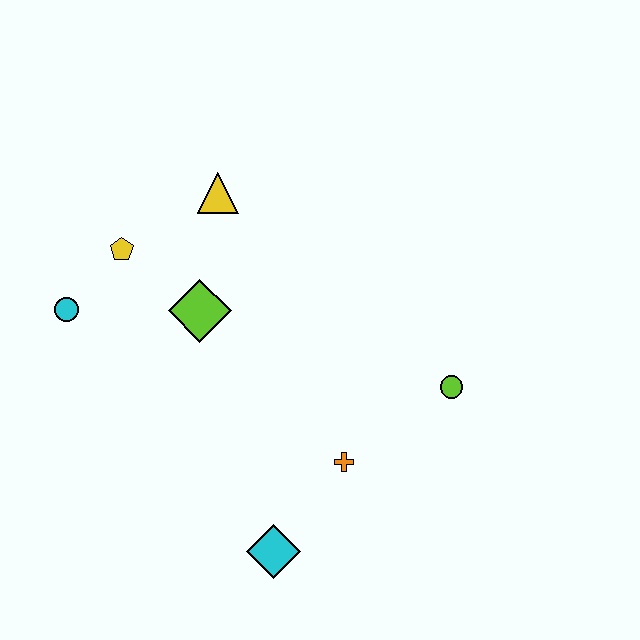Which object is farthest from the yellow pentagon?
The lime circle is farthest from the yellow pentagon.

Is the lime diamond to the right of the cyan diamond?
No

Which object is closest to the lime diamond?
The yellow pentagon is closest to the lime diamond.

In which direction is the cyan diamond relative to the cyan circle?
The cyan diamond is below the cyan circle.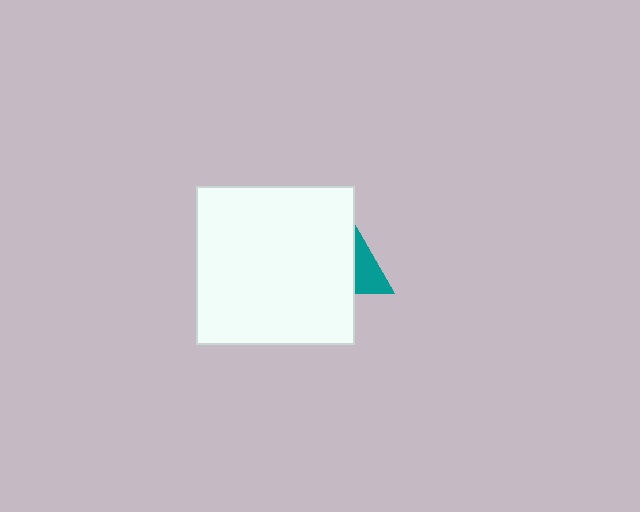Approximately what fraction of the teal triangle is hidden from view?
Roughly 69% of the teal triangle is hidden behind the white square.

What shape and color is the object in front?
The object in front is a white square.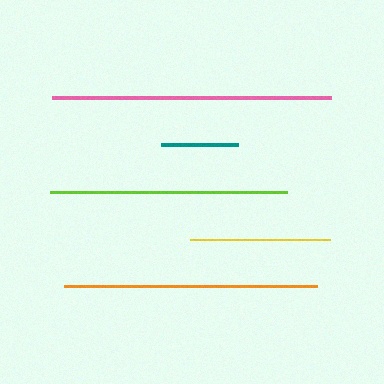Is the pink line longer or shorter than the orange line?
The pink line is longer than the orange line.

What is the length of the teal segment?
The teal segment is approximately 77 pixels long.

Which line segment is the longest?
The pink line is the longest at approximately 279 pixels.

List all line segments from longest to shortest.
From longest to shortest: pink, orange, lime, yellow, teal.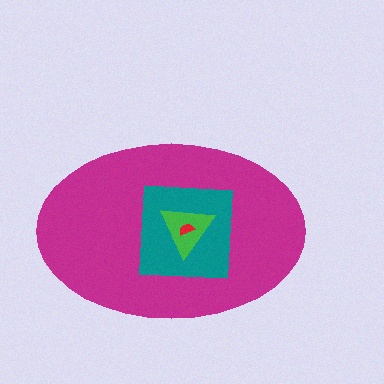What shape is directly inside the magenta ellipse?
The teal square.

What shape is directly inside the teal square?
The green triangle.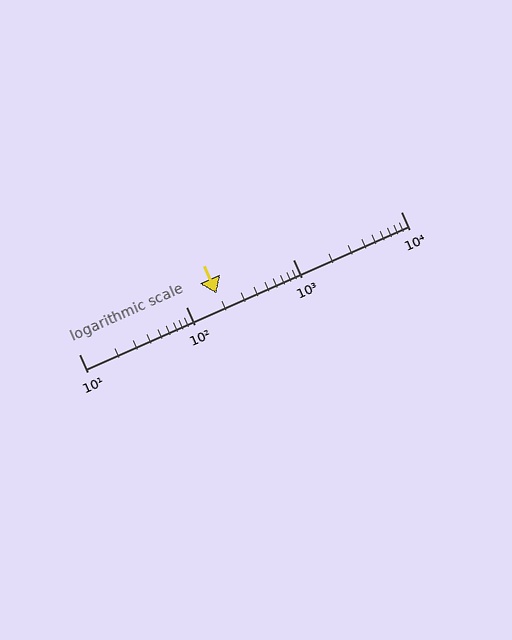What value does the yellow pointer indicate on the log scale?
The pointer indicates approximately 190.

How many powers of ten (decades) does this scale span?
The scale spans 3 decades, from 10 to 10000.